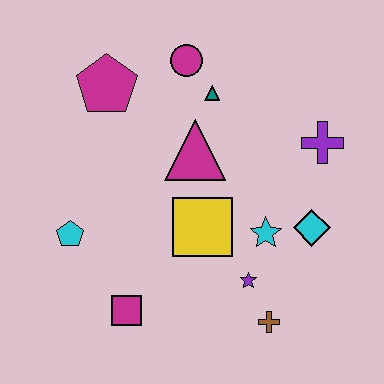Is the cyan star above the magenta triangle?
No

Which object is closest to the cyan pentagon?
The magenta square is closest to the cyan pentagon.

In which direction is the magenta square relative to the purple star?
The magenta square is to the left of the purple star.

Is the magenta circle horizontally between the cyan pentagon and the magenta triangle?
Yes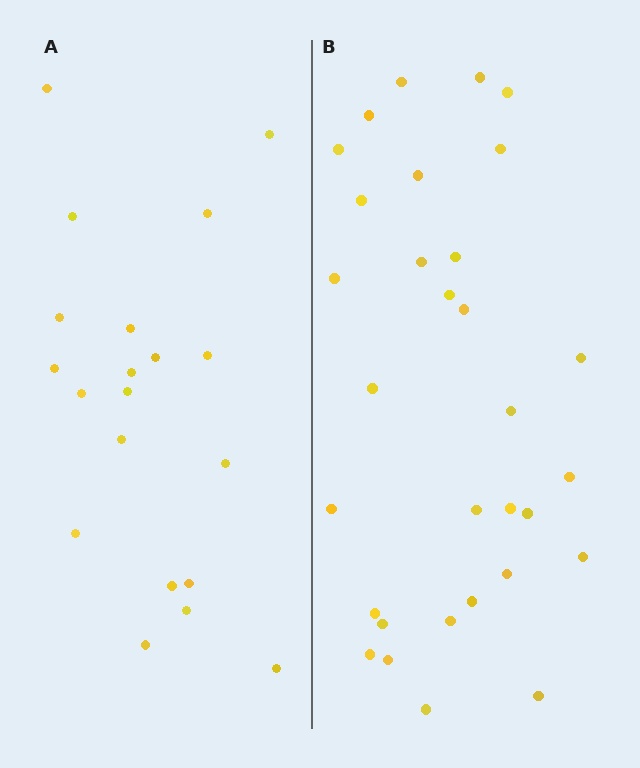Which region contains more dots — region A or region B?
Region B (the right region) has more dots.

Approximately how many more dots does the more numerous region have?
Region B has roughly 12 or so more dots than region A.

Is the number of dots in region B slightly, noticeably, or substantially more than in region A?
Region B has substantially more. The ratio is roughly 1.6 to 1.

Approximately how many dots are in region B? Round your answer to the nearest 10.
About 30 dots. (The exact count is 31, which rounds to 30.)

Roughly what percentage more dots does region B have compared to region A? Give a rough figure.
About 55% more.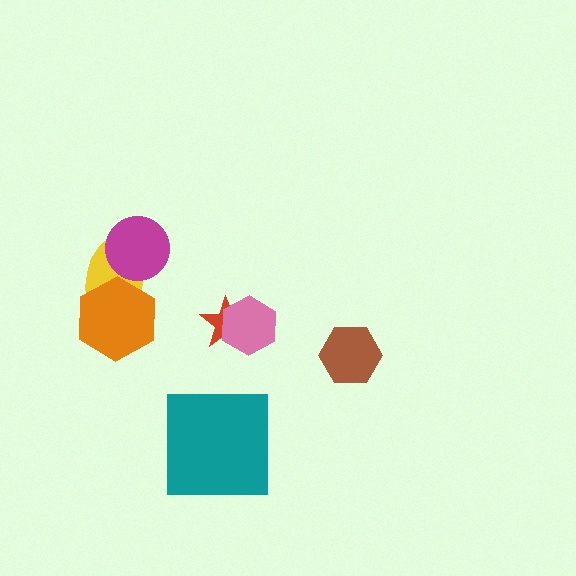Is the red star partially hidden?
Yes, it is partially covered by another shape.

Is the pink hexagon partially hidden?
No, no other shape covers it.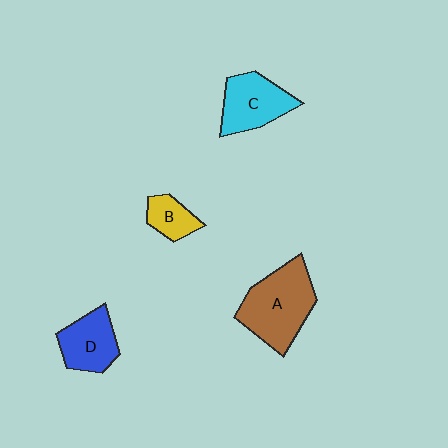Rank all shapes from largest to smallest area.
From largest to smallest: A (brown), C (cyan), D (blue), B (yellow).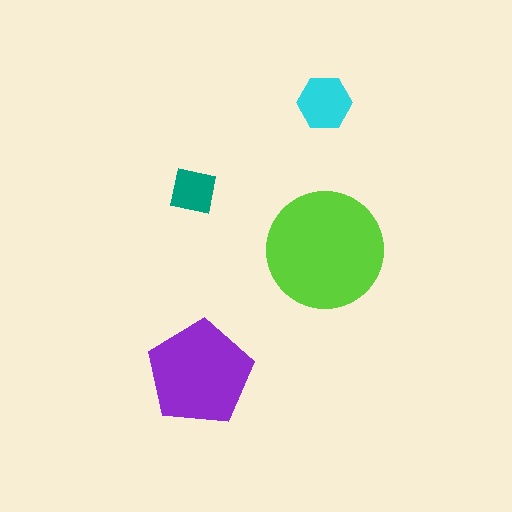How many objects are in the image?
There are 4 objects in the image.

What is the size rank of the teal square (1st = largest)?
4th.